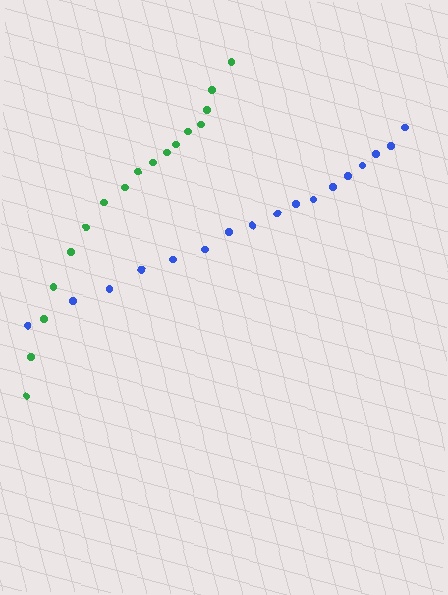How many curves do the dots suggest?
There are 2 distinct paths.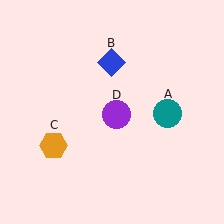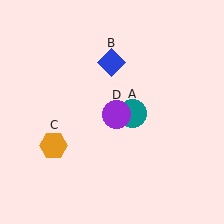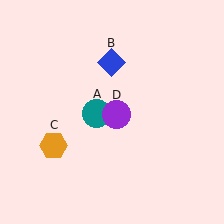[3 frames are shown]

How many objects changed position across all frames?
1 object changed position: teal circle (object A).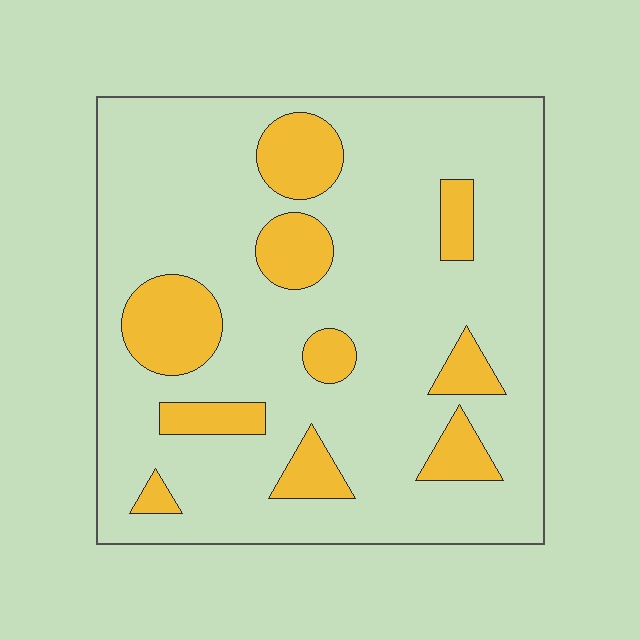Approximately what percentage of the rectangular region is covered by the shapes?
Approximately 20%.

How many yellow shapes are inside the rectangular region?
10.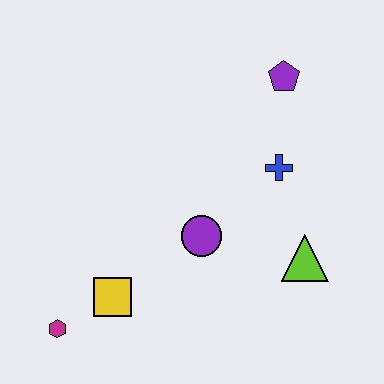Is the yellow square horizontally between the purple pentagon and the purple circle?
No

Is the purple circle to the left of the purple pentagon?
Yes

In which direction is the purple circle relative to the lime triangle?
The purple circle is to the left of the lime triangle.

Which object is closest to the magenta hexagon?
The yellow square is closest to the magenta hexagon.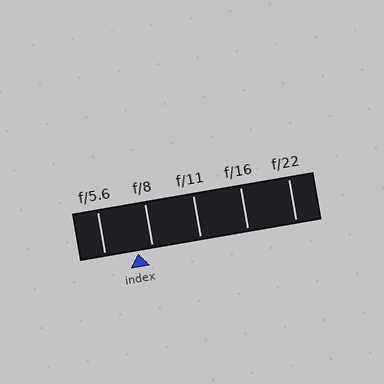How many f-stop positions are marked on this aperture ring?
There are 5 f-stop positions marked.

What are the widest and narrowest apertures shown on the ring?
The widest aperture shown is f/5.6 and the narrowest is f/22.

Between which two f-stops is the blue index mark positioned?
The index mark is between f/5.6 and f/8.